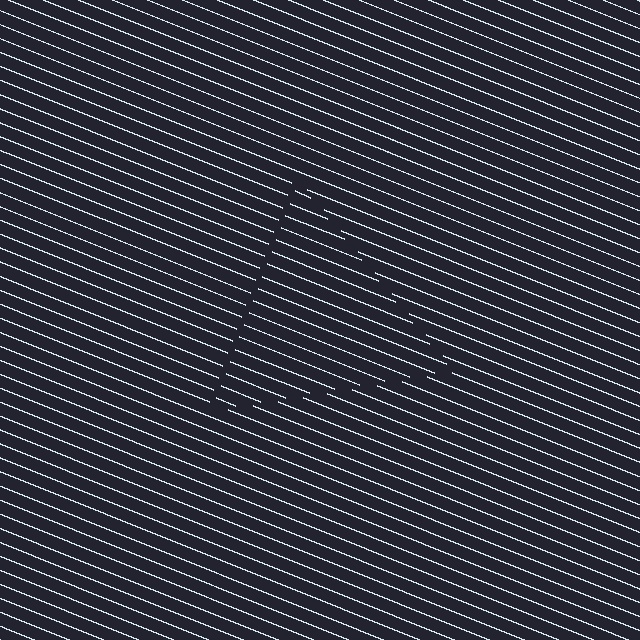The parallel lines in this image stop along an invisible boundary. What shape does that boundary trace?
An illusory triangle. The interior of the shape contains the same grating, shifted by half a period — the contour is defined by the phase discontinuity where line-ends from the inner and outer gratings abut.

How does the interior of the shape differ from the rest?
The interior of the shape contains the same grating, shifted by half a period — the contour is defined by the phase discontinuity where line-ends from the inner and outer gratings abut.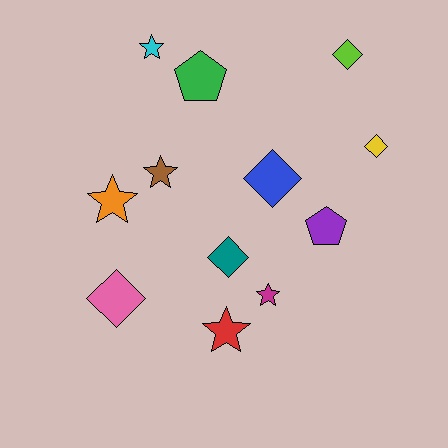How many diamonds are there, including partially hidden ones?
There are 5 diamonds.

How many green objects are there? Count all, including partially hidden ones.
There is 1 green object.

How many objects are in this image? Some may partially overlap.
There are 12 objects.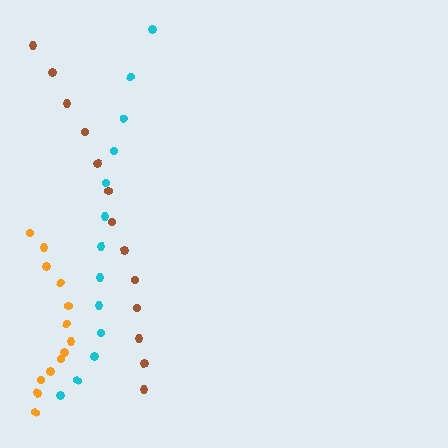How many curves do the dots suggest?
There are 3 distinct paths.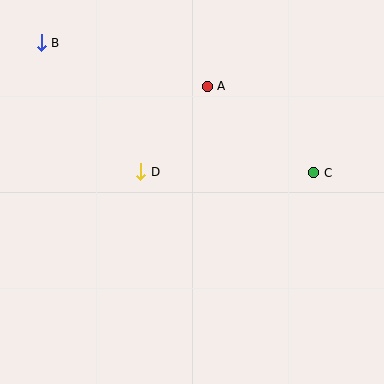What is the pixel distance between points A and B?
The distance between A and B is 172 pixels.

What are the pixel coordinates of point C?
Point C is at (314, 173).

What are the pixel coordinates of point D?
Point D is at (141, 172).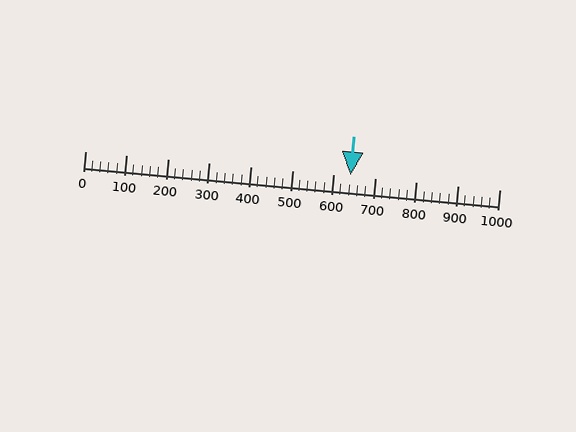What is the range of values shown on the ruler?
The ruler shows values from 0 to 1000.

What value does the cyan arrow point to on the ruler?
The cyan arrow points to approximately 640.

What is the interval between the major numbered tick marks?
The major tick marks are spaced 100 units apart.